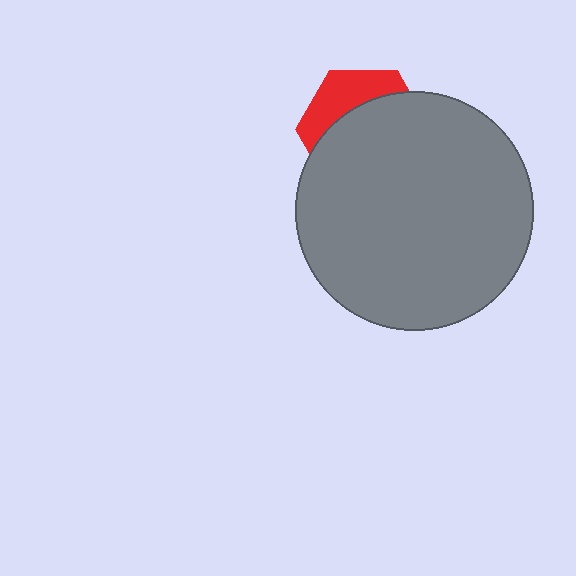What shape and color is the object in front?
The object in front is a gray circle.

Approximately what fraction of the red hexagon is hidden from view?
Roughly 67% of the red hexagon is hidden behind the gray circle.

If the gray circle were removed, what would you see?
You would see the complete red hexagon.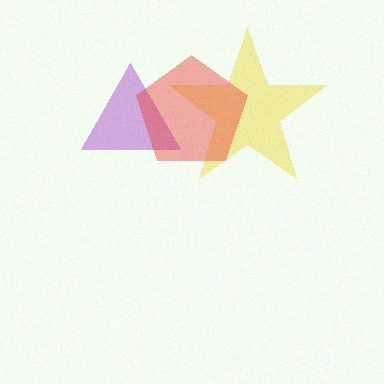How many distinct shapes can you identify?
There are 3 distinct shapes: a purple triangle, a yellow star, a red pentagon.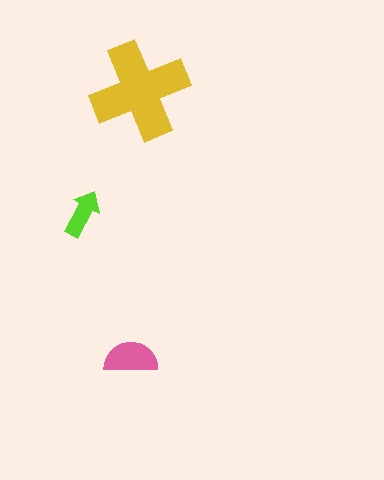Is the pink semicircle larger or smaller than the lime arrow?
Larger.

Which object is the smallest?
The lime arrow.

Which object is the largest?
The yellow cross.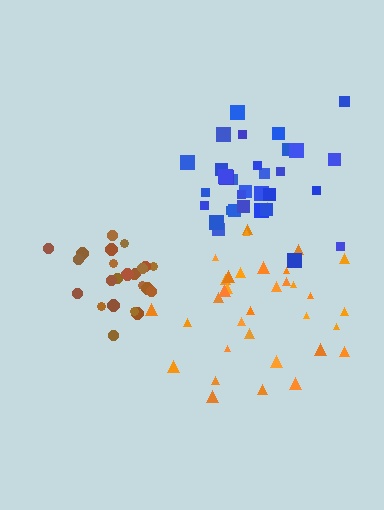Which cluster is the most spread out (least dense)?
Orange.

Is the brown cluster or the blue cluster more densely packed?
Brown.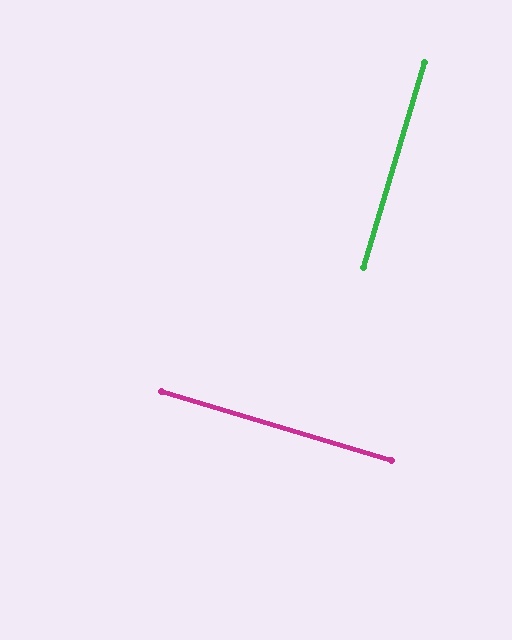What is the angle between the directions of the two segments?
Approximately 90 degrees.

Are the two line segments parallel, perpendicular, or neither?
Perpendicular — they meet at approximately 90°.